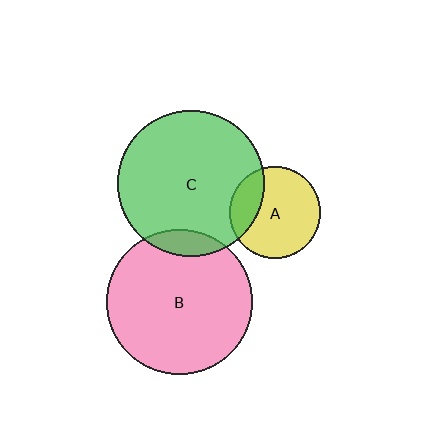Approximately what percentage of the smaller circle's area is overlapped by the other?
Approximately 25%.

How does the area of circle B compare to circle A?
Approximately 2.5 times.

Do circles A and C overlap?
Yes.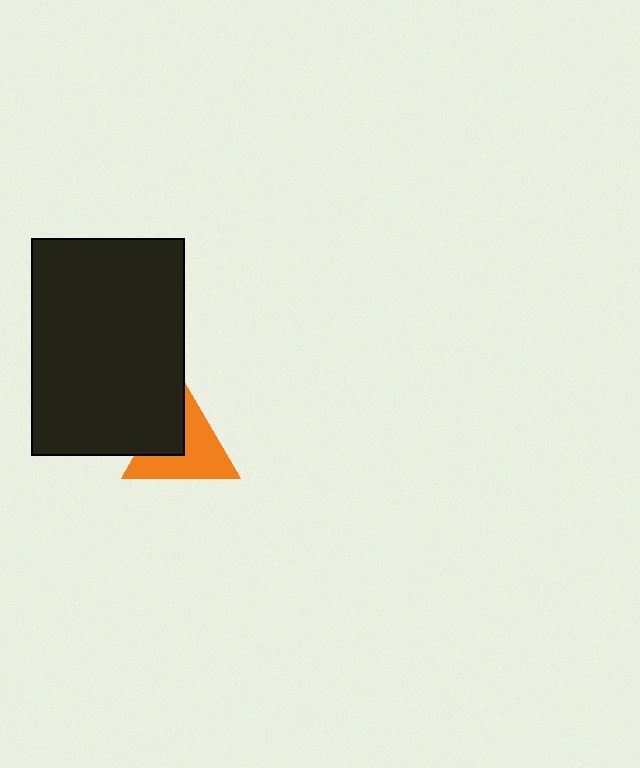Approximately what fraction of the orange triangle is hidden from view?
Roughly 35% of the orange triangle is hidden behind the black rectangle.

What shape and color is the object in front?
The object in front is a black rectangle.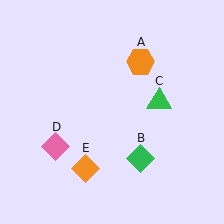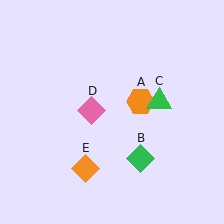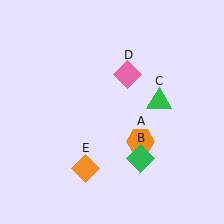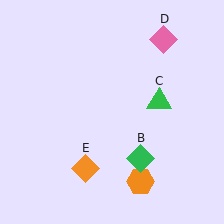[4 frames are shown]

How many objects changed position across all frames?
2 objects changed position: orange hexagon (object A), pink diamond (object D).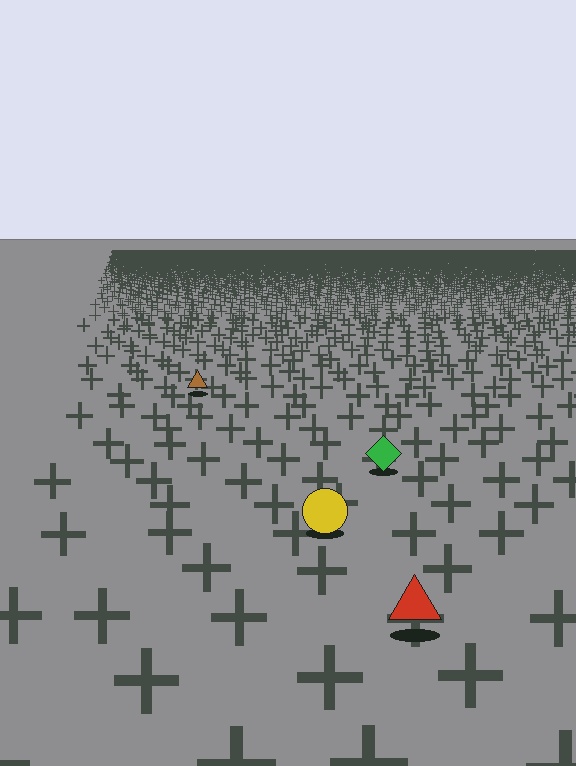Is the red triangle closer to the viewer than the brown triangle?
Yes. The red triangle is closer — you can tell from the texture gradient: the ground texture is coarser near it.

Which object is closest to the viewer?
The red triangle is closest. The texture marks near it are larger and more spread out.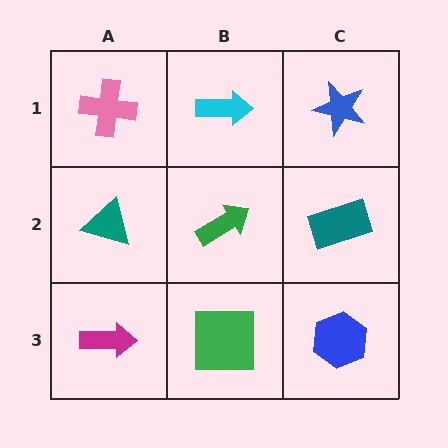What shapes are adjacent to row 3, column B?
A green arrow (row 2, column B), a magenta arrow (row 3, column A), a blue hexagon (row 3, column C).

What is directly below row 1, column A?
A teal triangle.